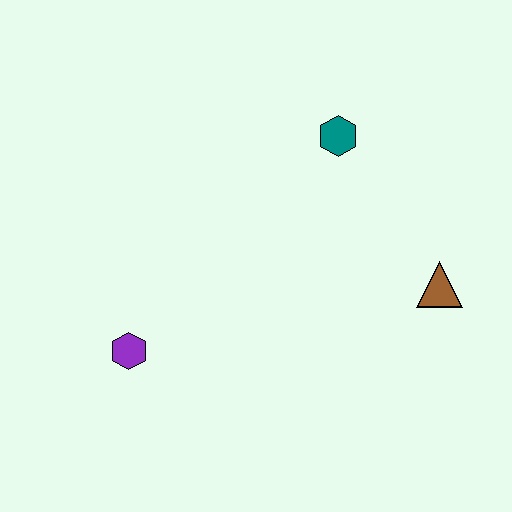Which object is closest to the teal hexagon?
The brown triangle is closest to the teal hexagon.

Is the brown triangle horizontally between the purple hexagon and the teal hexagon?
No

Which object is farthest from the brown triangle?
The purple hexagon is farthest from the brown triangle.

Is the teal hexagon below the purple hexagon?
No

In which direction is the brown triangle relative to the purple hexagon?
The brown triangle is to the right of the purple hexagon.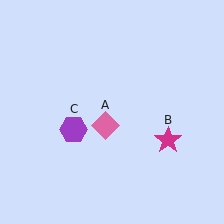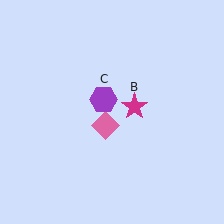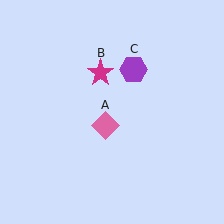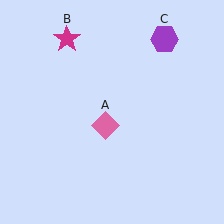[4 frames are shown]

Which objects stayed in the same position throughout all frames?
Pink diamond (object A) remained stationary.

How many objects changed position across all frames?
2 objects changed position: magenta star (object B), purple hexagon (object C).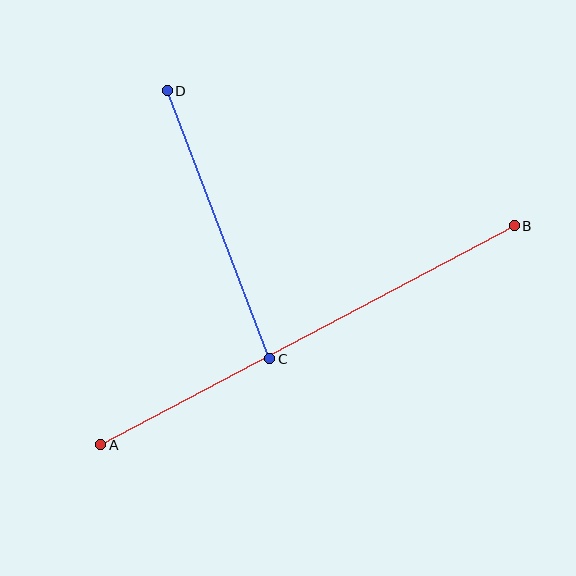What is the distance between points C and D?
The distance is approximately 287 pixels.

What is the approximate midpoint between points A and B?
The midpoint is at approximately (308, 335) pixels.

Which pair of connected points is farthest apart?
Points A and B are farthest apart.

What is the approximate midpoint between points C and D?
The midpoint is at approximately (218, 225) pixels.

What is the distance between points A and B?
The distance is approximately 468 pixels.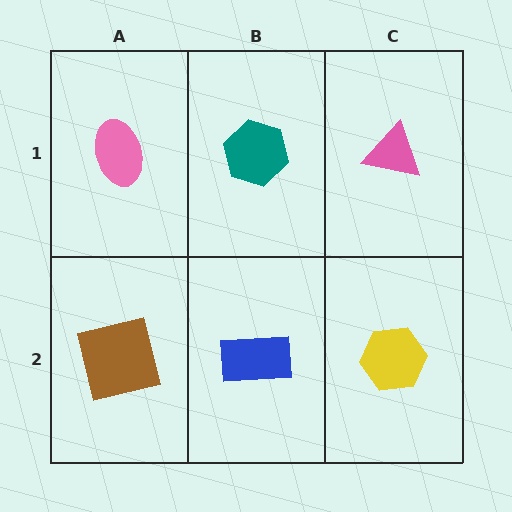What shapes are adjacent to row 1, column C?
A yellow hexagon (row 2, column C), a teal hexagon (row 1, column B).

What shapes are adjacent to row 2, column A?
A pink ellipse (row 1, column A), a blue rectangle (row 2, column B).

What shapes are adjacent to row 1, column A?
A brown square (row 2, column A), a teal hexagon (row 1, column B).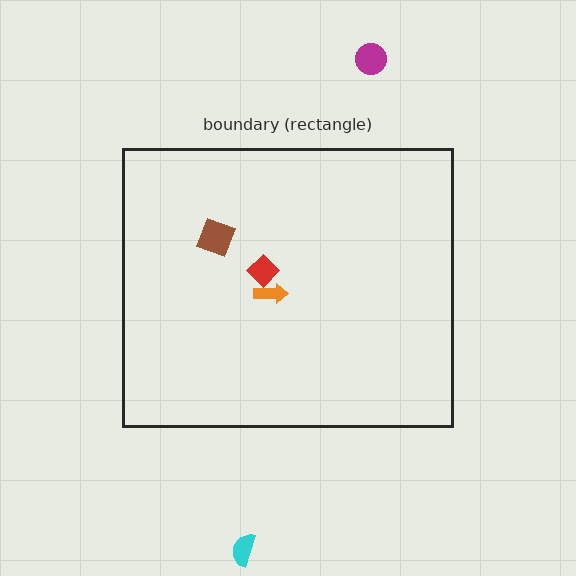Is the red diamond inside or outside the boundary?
Inside.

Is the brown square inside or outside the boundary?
Inside.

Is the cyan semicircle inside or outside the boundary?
Outside.